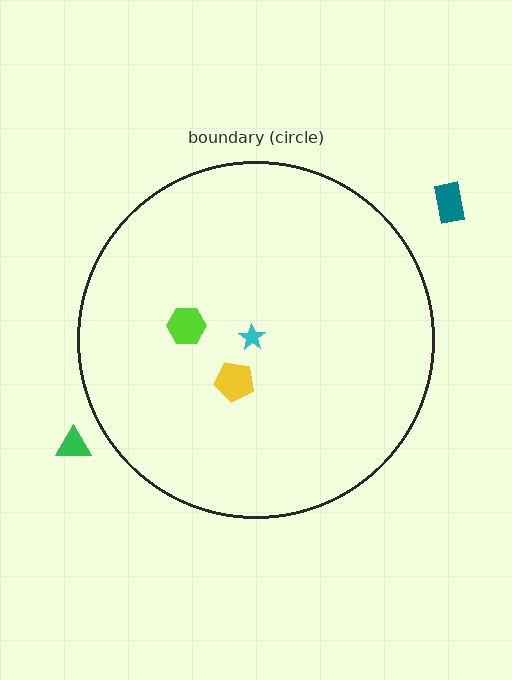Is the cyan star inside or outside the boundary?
Inside.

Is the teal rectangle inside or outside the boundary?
Outside.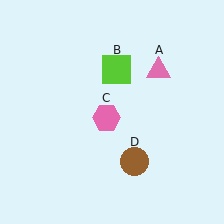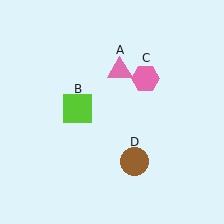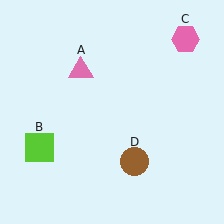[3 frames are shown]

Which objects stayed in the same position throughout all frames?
Brown circle (object D) remained stationary.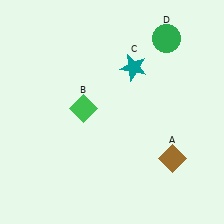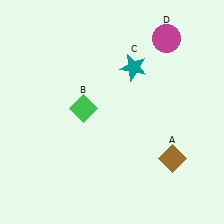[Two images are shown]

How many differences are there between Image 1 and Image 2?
There is 1 difference between the two images.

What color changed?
The circle (D) changed from green in Image 1 to magenta in Image 2.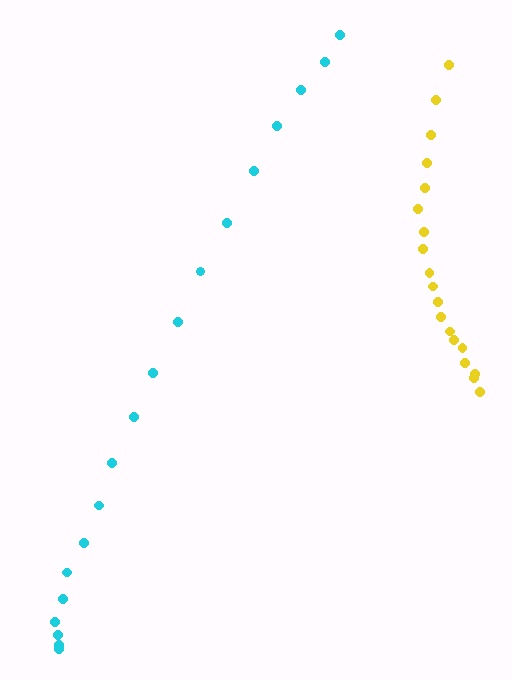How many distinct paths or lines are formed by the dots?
There are 2 distinct paths.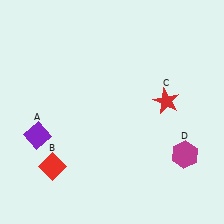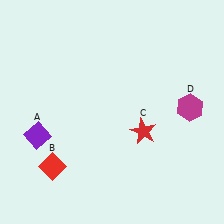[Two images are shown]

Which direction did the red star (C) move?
The red star (C) moved down.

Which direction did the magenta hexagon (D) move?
The magenta hexagon (D) moved up.